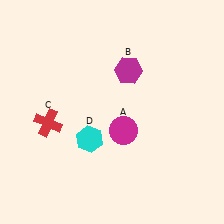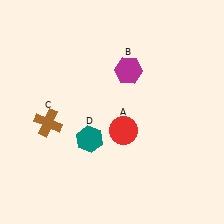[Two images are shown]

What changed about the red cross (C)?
In Image 1, C is red. In Image 2, it changed to brown.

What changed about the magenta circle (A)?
In Image 1, A is magenta. In Image 2, it changed to red.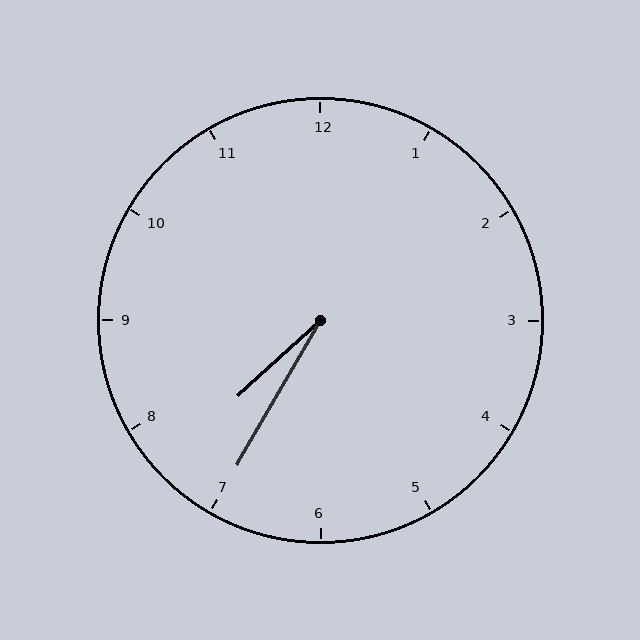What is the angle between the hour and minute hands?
Approximately 18 degrees.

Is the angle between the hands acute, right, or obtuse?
It is acute.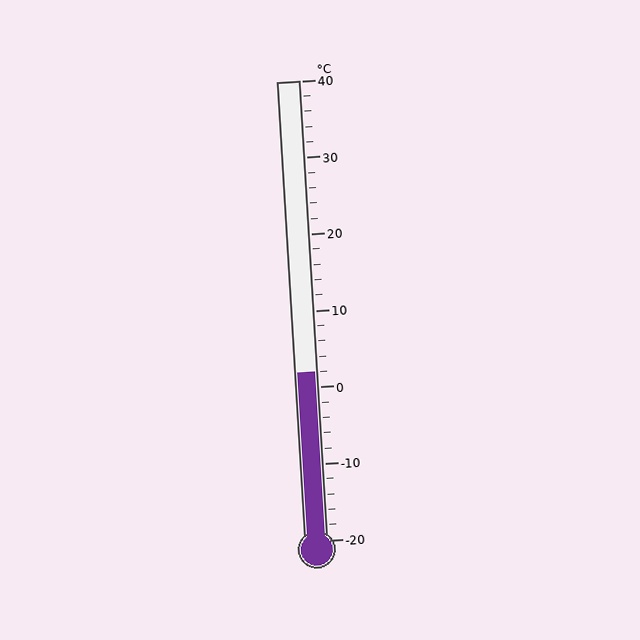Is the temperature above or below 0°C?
The temperature is above 0°C.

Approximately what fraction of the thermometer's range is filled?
The thermometer is filled to approximately 35% of its range.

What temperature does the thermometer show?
The thermometer shows approximately 2°C.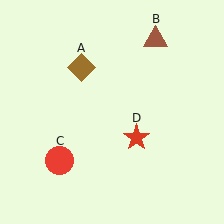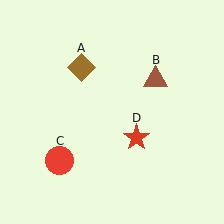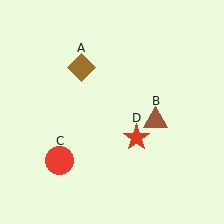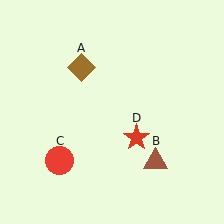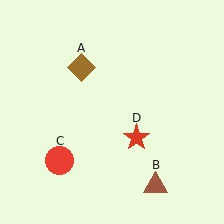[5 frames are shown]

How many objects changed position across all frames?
1 object changed position: brown triangle (object B).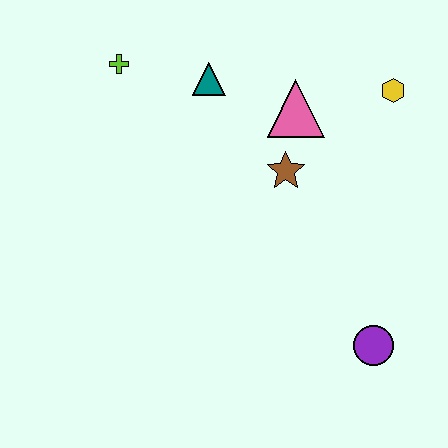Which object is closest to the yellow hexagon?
The pink triangle is closest to the yellow hexagon.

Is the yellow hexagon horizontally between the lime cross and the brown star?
No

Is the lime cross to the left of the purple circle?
Yes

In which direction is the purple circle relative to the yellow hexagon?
The purple circle is below the yellow hexagon.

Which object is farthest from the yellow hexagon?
The lime cross is farthest from the yellow hexagon.